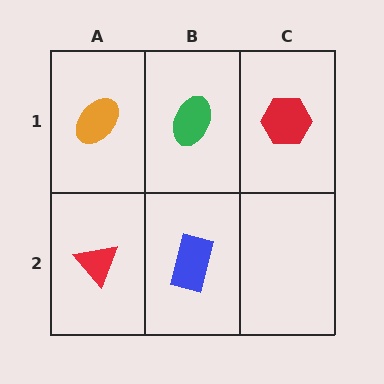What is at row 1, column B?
A green ellipse.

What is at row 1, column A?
An orange ellipse.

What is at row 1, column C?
A red hexagon.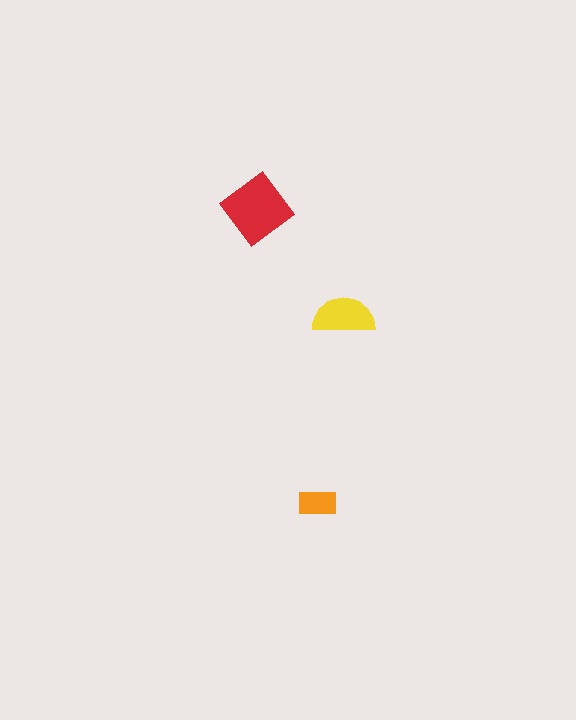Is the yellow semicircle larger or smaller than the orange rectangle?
Larger.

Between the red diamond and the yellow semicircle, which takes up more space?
The red diamond.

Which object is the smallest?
The orange rectangle.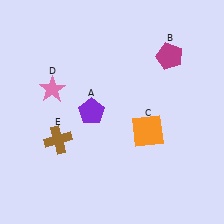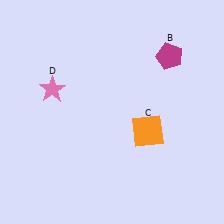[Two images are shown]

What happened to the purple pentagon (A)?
The purple pentagon (A) was removed in Image 2. It was in the top-left area of Image 1.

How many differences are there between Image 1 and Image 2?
There are 2 differences between the two images.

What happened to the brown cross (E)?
The brown cross (E) was removed in Image 2. It was in the bottom-left area of Image 1.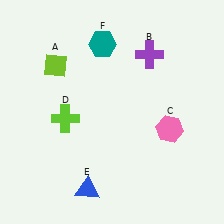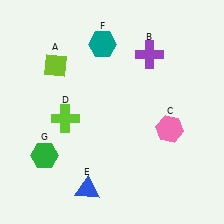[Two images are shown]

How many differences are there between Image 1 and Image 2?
There is 1 difference between the two images.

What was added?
A green hexagon (G) was added in Image 2.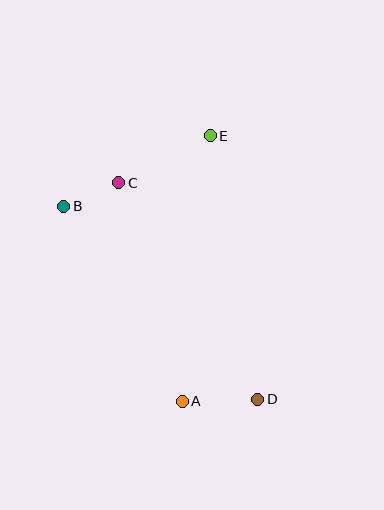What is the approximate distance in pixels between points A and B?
The distance between A and B is approximately 228 pixels.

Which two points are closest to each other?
Points B and C are closest to each other.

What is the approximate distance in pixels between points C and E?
The distance between C and E is approximately 103 pixels.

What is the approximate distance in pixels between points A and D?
The distance between A and D is approximately 76 pixels.